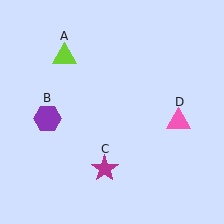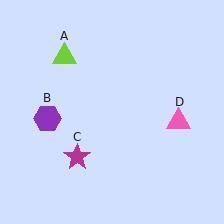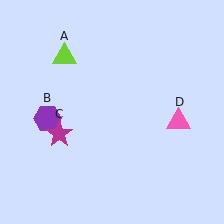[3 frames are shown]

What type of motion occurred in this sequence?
The magenta star (object C) rotated clockwise around the center of the scene.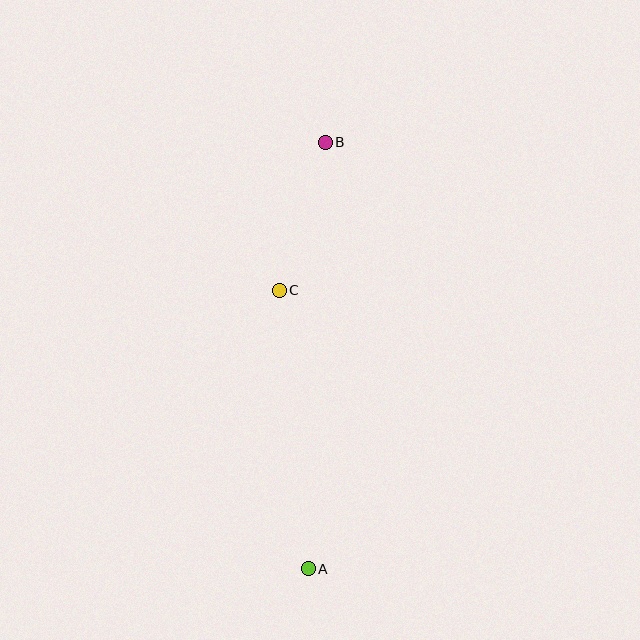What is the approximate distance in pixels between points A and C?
The distance between A and C is approximately 280 pixels.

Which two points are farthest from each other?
Points A and B are farthest from each other.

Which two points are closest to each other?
Points B and C are closest to each other.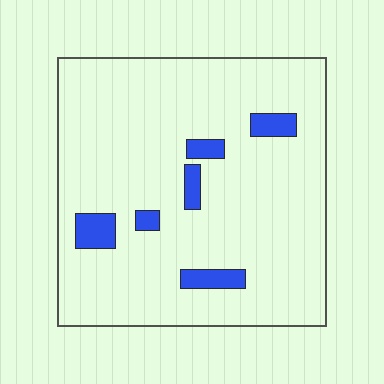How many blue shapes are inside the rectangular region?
6.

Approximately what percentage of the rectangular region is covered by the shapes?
Approximately 10%.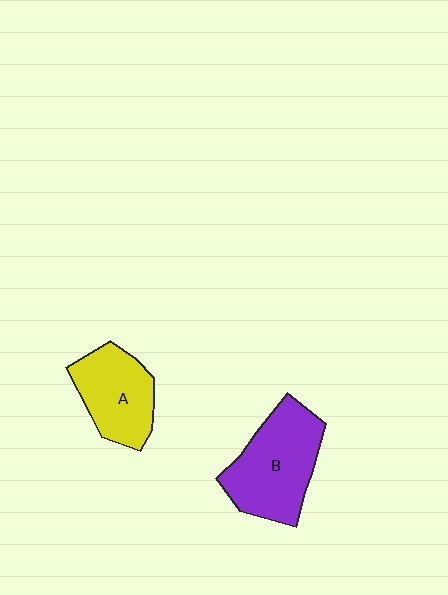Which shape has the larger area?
Shape B (purple).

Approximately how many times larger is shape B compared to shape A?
Approximately 1.3 times.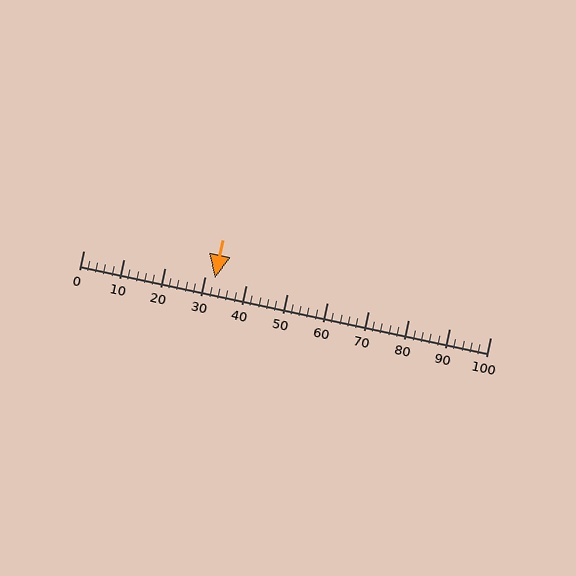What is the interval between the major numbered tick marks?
The major tick marks are spaced 10 units apart.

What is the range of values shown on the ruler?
The ruler shows values from 0 to 100.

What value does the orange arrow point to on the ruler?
The orange arrow points to approximately 32.